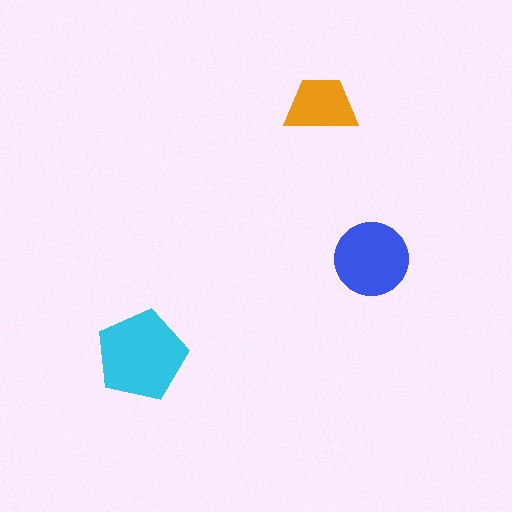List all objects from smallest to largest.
The orange trapezoid, the blue circle, the cyan pentagon.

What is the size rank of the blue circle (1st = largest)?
2nd.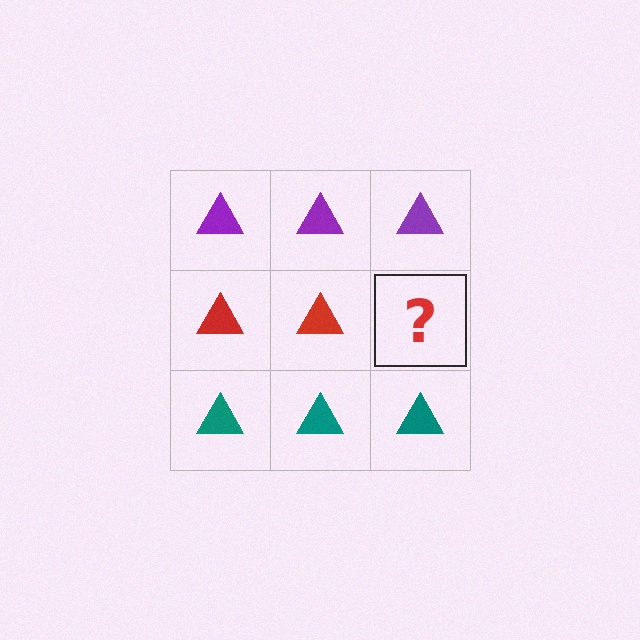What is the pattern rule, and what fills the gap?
The rule is that each row has a consistent color. The gap should be filled with a red triangle.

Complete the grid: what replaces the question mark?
The question mark should be replaced with a red triangle.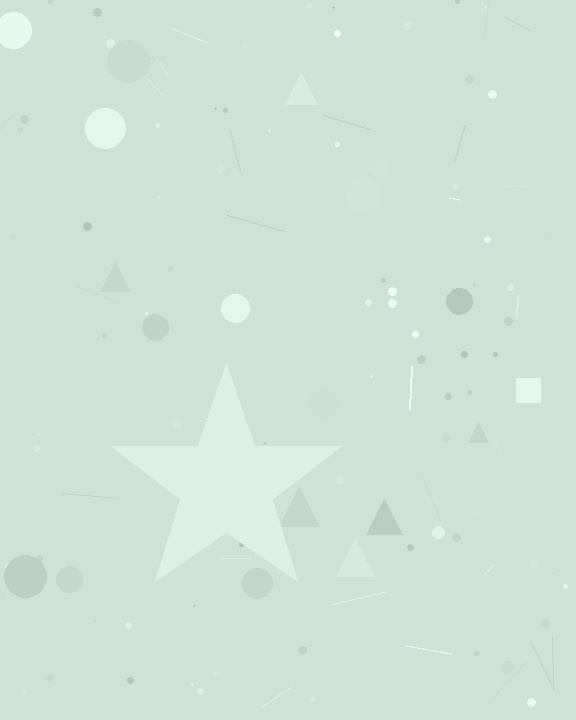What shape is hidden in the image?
A star is hidden in the image.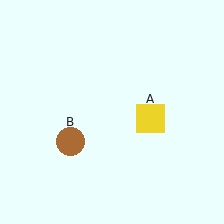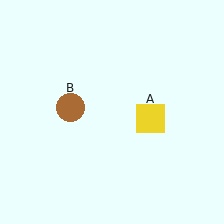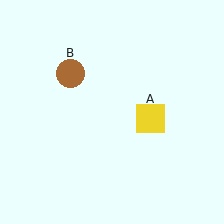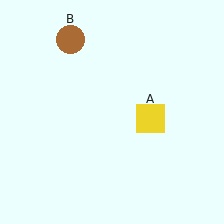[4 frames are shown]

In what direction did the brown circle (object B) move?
The brown circle (object B) moved up.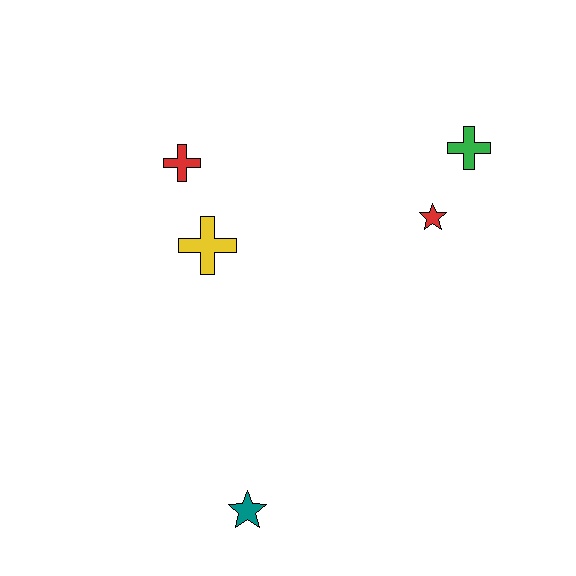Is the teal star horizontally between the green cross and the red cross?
Yes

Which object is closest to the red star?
The green cross is closest to the red star.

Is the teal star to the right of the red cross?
Yes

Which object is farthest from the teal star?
The green cross is farthest from the teal star.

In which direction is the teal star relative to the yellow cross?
The teal star is below the yellow cross.